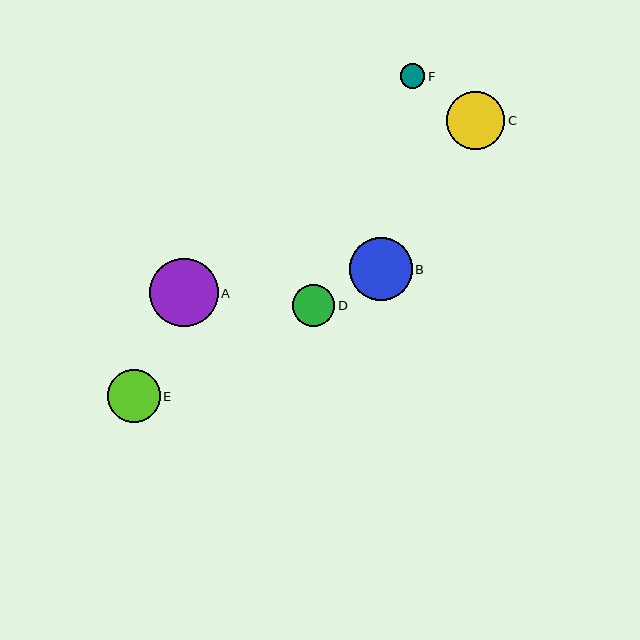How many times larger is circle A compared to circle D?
Circle A is approximately 1.6 times the size of circle D.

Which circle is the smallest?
Circle F is the smallest with a size of approximately 24 pixels.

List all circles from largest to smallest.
From largest to smallest: A, B, C, E, D, F.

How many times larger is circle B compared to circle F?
Circle B is approximately 2.6 times the size of circle F.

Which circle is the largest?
Circle A is the largest with a size of approximately 68 pixels.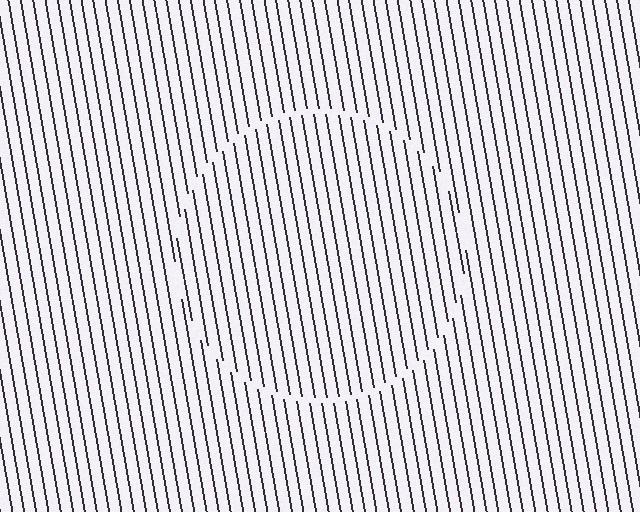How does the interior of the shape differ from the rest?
The interior of the shape contains the same grating, shifted by half a period — the contour is defined by the phase discontinuity where line-ends from the inner and outer gratings abut.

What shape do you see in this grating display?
An illusory circle. The interior of the shape contains the same grating, shifted by half a period — the contour is defined by the phase discontinuity where line-ends from the inner and outer gratings abut.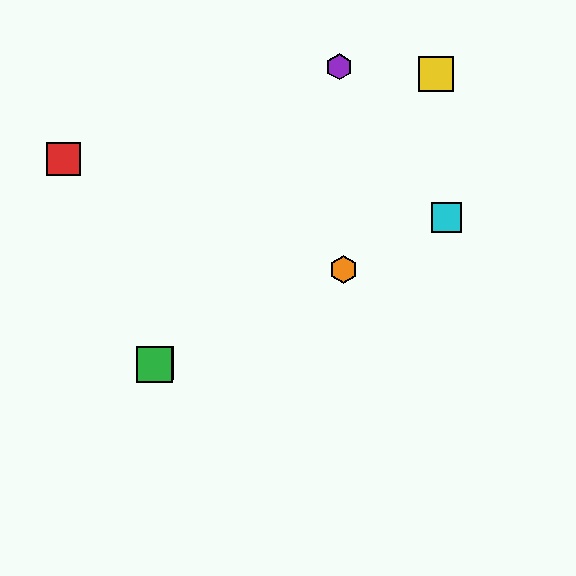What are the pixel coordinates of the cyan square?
The cyan square is at (447, 218).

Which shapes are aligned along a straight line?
The blue square, the green square, the orange hexagon, the cyan square are aligned along a straight line.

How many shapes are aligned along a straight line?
4 shapes (the blue square, the green square, the orange hexagon, the cyan square) are aligned along a straight line.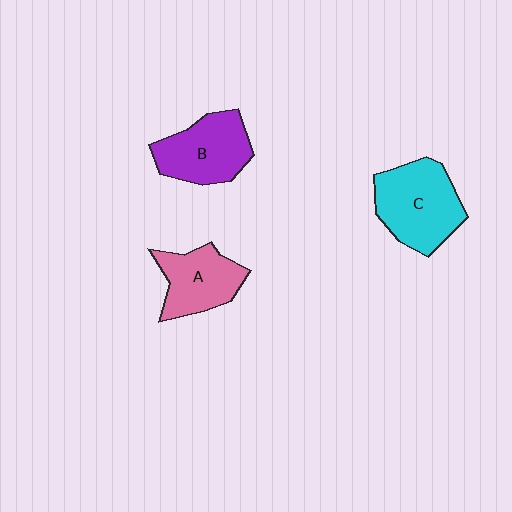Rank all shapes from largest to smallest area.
From largest to smallest: C (cyan), B (purple), A (pink).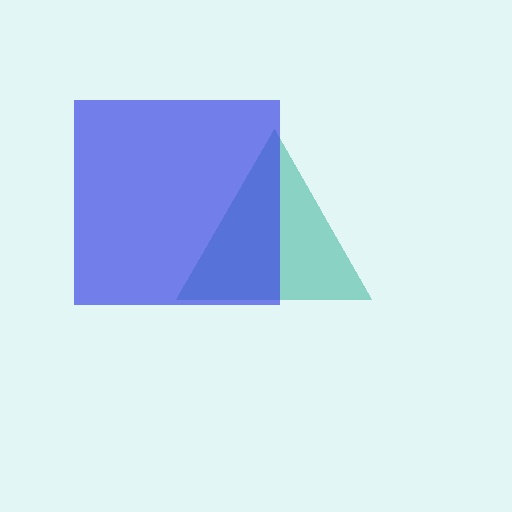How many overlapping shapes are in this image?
There are 2 overlapping shapes in the image.